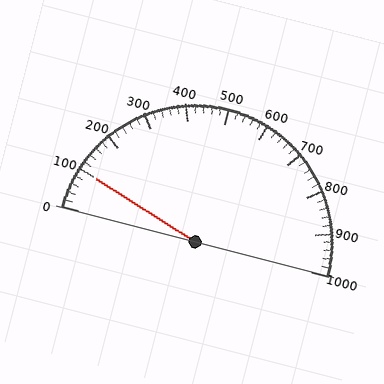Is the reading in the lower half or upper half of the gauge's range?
The reading is in the lower half of the range (0 to 1000).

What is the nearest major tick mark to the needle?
The nearest major tick mark is 100.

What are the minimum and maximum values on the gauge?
The gauge ranges from 0 to 1000.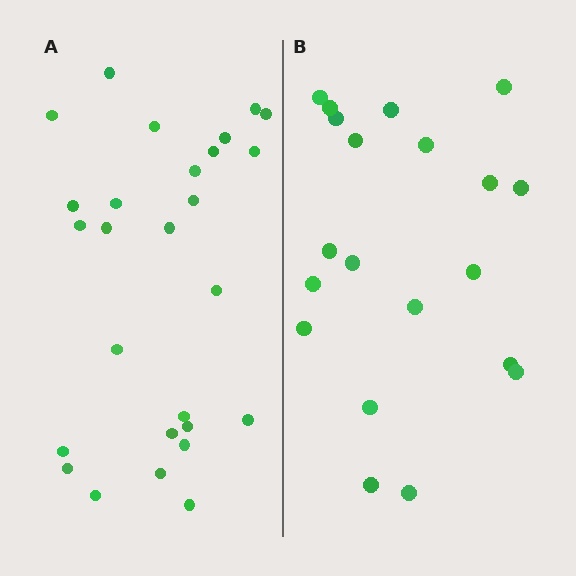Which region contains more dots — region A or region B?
Region A (the left region) has more dots.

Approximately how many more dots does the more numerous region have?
Region A has roughly 8 or so more dots than region B.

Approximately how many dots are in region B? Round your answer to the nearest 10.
About 20 dots.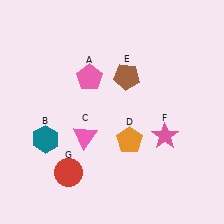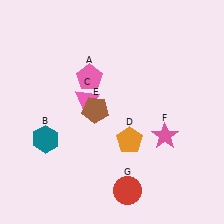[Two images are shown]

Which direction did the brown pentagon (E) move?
The brown pentagon (E) moved down.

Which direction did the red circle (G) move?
The red circle (G) moved right.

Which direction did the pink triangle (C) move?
The pink triangle (C) moved up.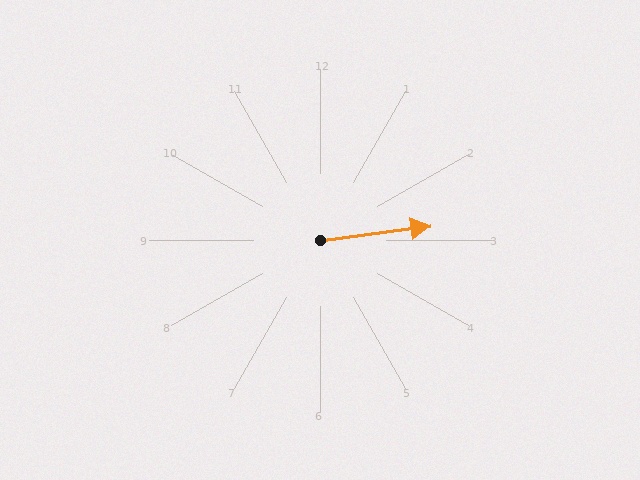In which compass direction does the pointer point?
East.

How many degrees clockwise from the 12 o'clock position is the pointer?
Approximately 83 degrees.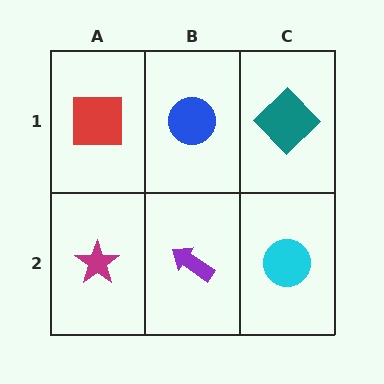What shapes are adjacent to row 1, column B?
A purple arrow (row 2, column B), a red square (row 1, column A), a teal diamond (row 1, column C).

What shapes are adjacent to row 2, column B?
A blue circle (row 1, column B), a magenta star (row 2, column A), a cyan circle (row 2, column C).